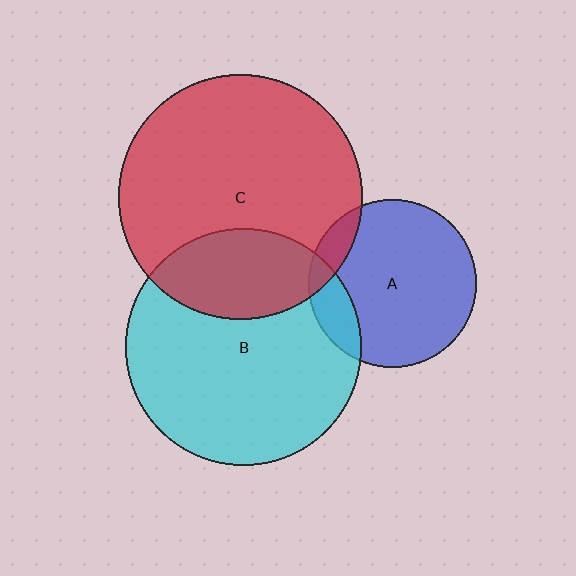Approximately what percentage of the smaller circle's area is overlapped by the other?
Approximately 10%.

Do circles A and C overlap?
Yes.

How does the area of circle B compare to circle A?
Approximately 2.0 times.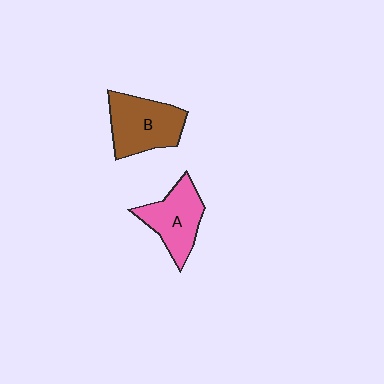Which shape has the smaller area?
Shape A (pink).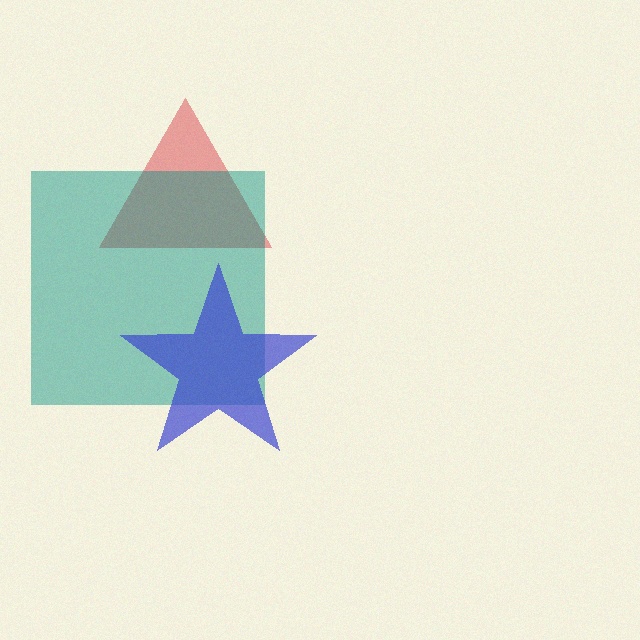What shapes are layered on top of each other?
The layered shapes are: a red triangle, a teal square, a blue star.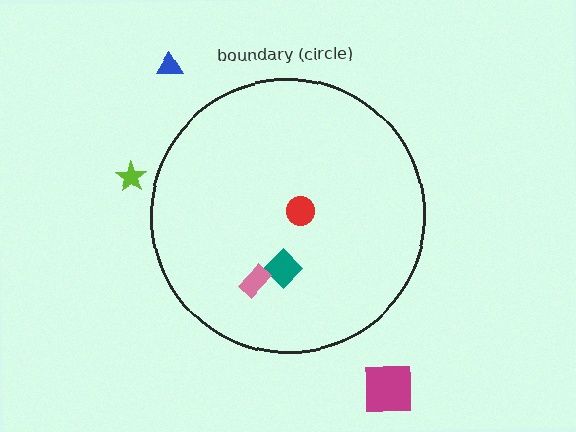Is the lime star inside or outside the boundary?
Outside.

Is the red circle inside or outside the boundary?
Inside.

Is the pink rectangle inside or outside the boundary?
Inside.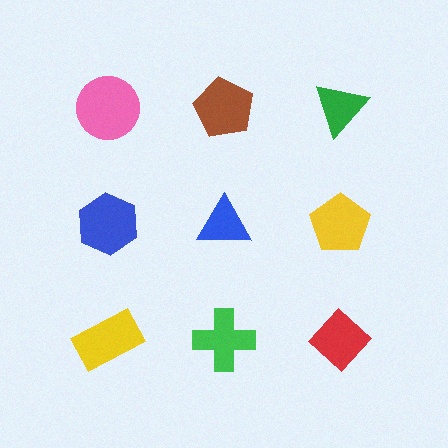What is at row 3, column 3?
A red diamond.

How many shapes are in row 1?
3 shapes.